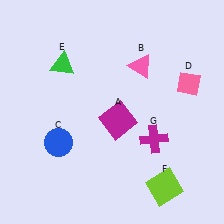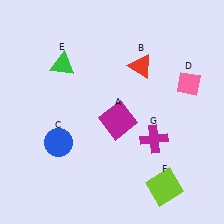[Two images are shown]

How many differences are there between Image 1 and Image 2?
There is 1 difference between the two images.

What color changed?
The triangle (B) changed from pink in Image 1 to red in Image 2.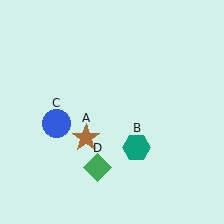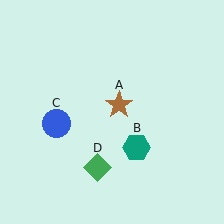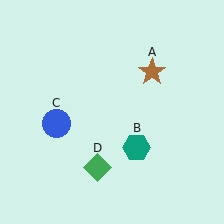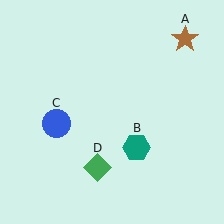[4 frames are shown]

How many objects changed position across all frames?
1 object changed position: brown star (object A).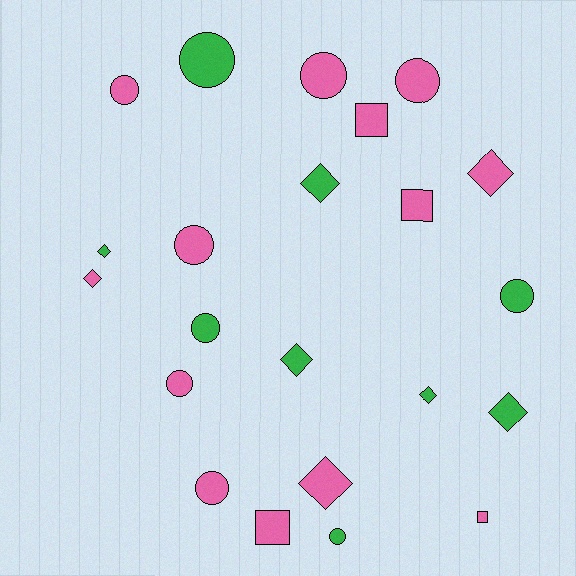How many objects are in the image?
There are 22 objects.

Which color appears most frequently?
Pink, with 13 objects.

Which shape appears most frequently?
Circle, with 10 objects.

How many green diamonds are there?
There are 5 green diamonds.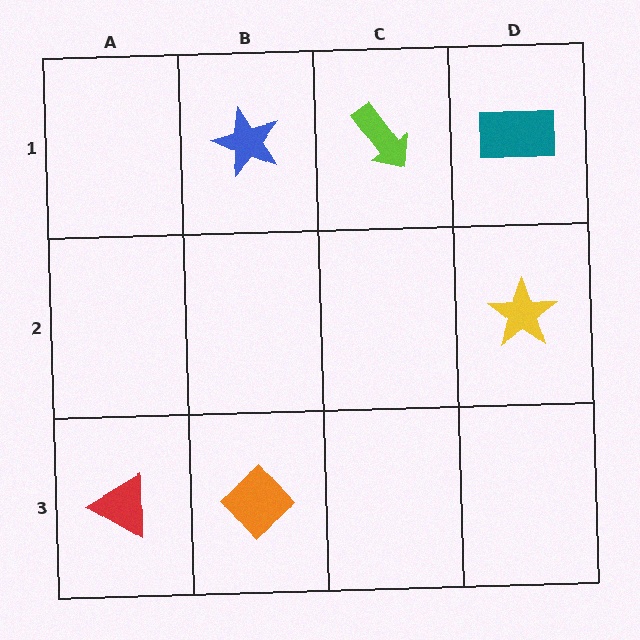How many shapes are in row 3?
2 shapes.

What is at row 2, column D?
A yellow star.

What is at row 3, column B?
An orange diamond.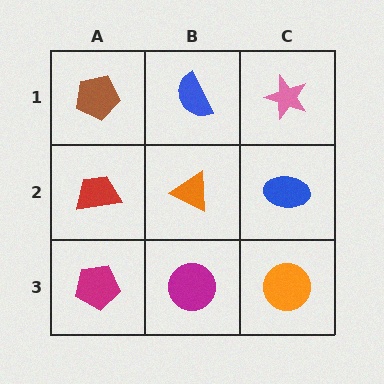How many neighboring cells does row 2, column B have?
4.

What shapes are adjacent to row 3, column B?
An orange triangle (row 2, column B), a magenta pentagon (row 3, column A), an orange circle (row 3, column C).